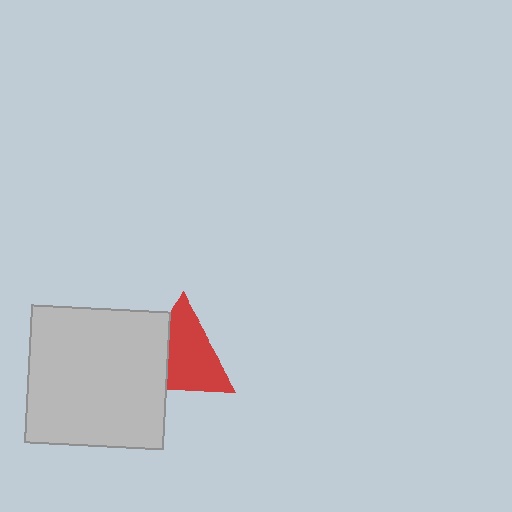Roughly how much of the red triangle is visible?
Most of it is visible (roughly 69%).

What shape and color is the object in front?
The object in front is a light gray square.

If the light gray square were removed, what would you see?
You would see the complete red triangle.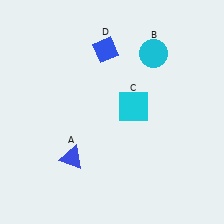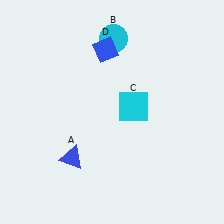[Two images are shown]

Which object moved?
The cyan circle (B) moved left.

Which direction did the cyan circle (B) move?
The cyan circle (B) moved left.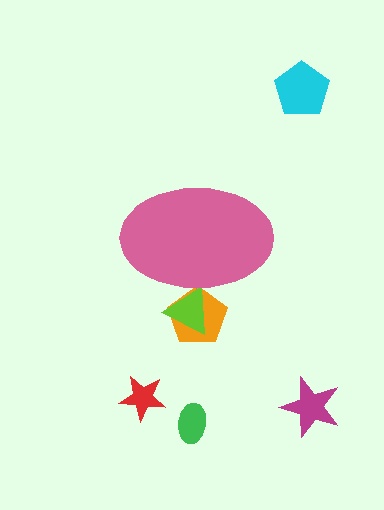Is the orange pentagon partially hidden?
Yes, the orange pentagon is partially hidden behind the pink ellipse.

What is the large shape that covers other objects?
A pink ellipse.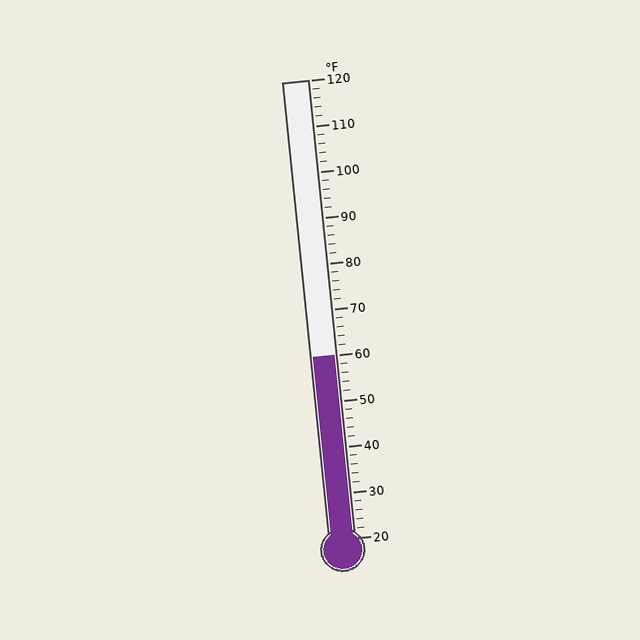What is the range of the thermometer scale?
The thermometer scale ranges from 20°F to 120°F.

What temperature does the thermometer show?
The thermometer shows approximately 60°F.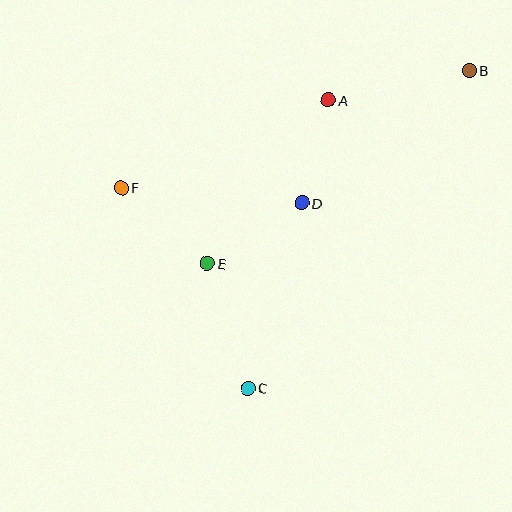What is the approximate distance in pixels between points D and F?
The distance between D and F is approximately 181 pixels.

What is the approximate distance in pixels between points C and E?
The distance between C and E is approximately 131 pixels.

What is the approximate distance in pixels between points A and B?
The distance between A and B is approximately 144 pixels.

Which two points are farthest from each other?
Points B and C are farthest from each other.